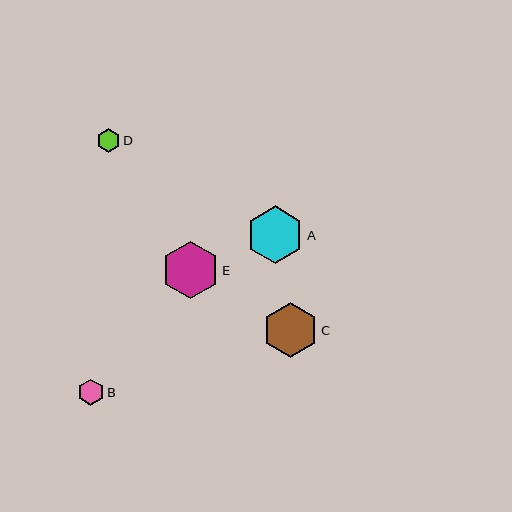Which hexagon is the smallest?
Hexagon D is the smallest with a size of approximately 24 pixels.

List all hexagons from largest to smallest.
From largest to smallest: A, E, C, B, D.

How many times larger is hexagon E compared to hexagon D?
Hexagon E is approximately 2.4 times the size of hexagon D.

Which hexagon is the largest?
Hexagon A is the largest with a size of approximately 57 pixels.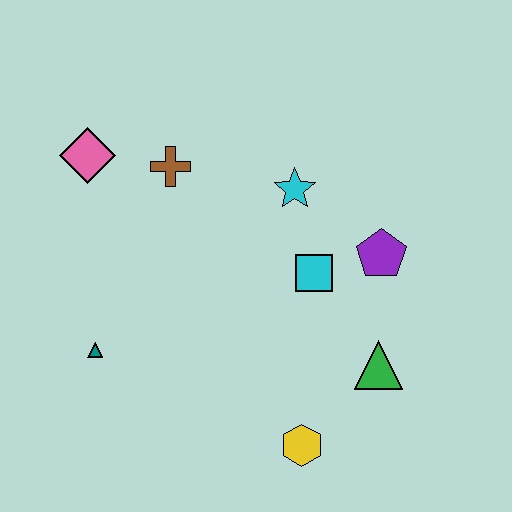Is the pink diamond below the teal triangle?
No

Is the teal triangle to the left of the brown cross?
Yes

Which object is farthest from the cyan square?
The pink diamond is farthest from the cyan square.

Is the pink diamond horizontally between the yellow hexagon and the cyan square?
No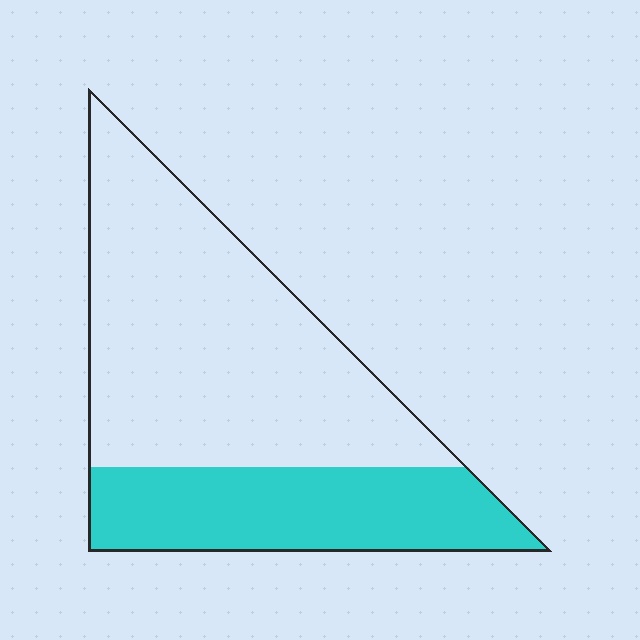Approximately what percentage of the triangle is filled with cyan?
Approximately 35%.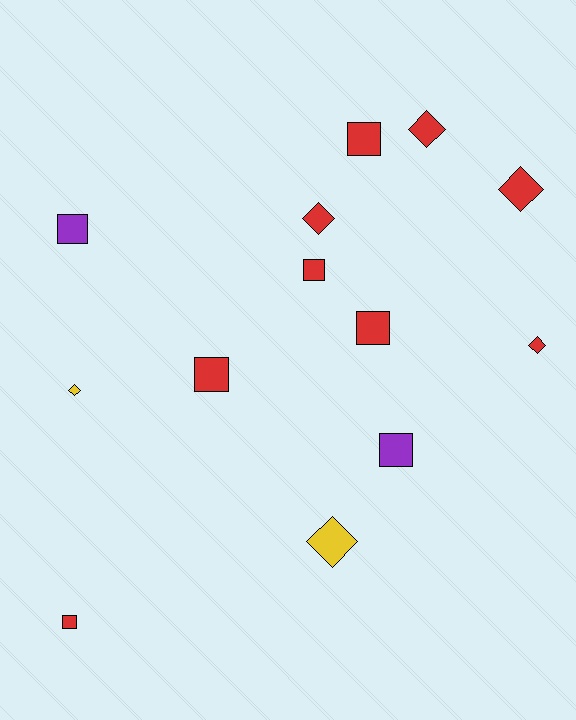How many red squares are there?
There are 5 red squares.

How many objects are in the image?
There are 13 objects.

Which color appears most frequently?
Red, with 9 objects.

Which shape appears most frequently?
Square, with 7 objects.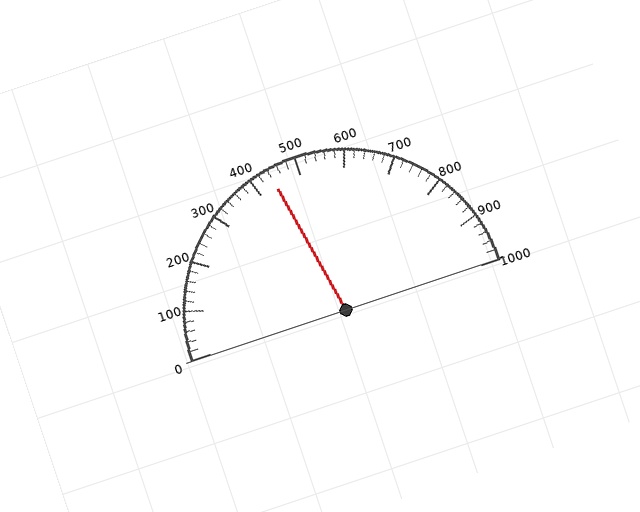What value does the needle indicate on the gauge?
The needle indicates approximately 440.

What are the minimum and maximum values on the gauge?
The gauge ranges from 0 to 1000.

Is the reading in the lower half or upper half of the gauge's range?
The reading is in the lower half of the range (0 to 1000).